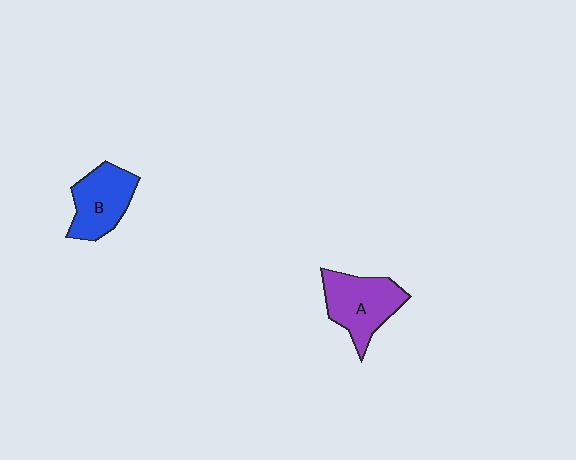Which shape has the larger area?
Shape A (purple).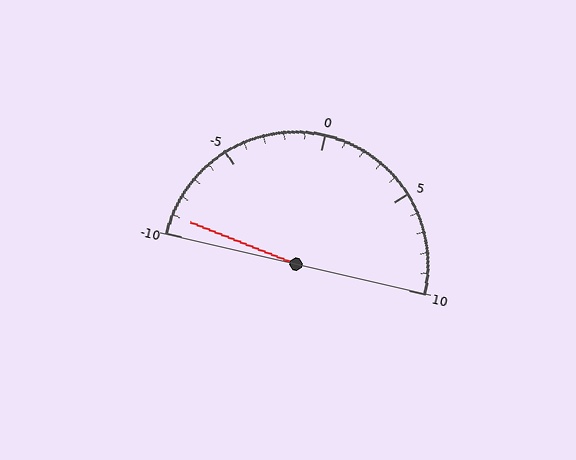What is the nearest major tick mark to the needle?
The nearest major tick mark is -10.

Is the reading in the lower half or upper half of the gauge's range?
The reading is in the lower half of the range (-10 to 10).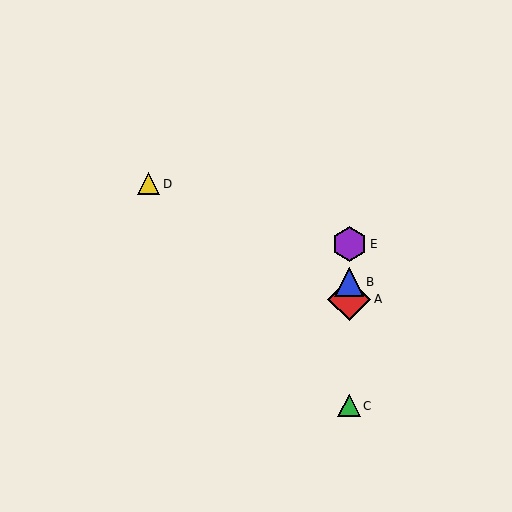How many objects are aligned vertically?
4 objects (A, B, C, E) are aligned vertically.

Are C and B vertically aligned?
Yes, both are at x≈349.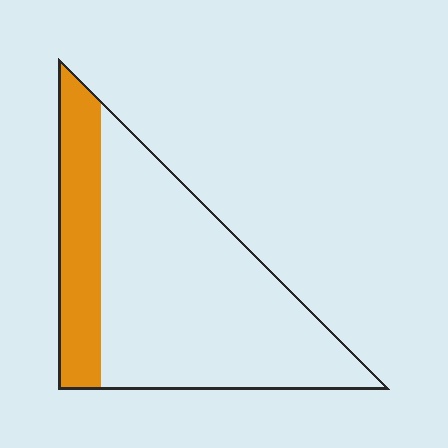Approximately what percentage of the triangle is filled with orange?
Approximately 25%.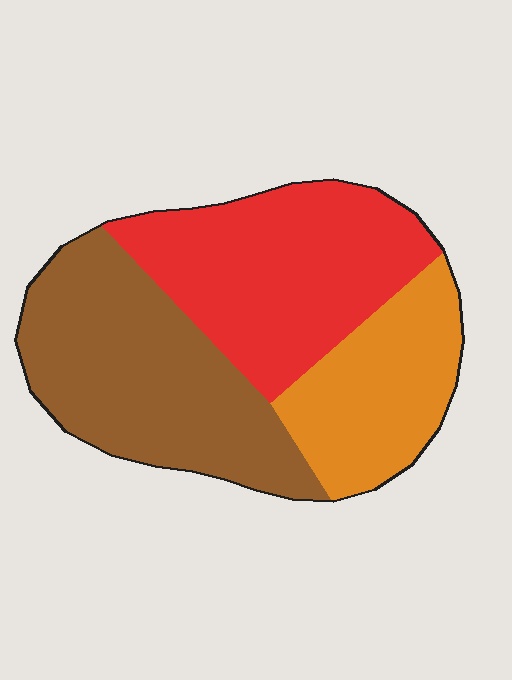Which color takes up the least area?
Orange, at roughly 25%.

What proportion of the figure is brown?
Brown covers about 40% of the figure.